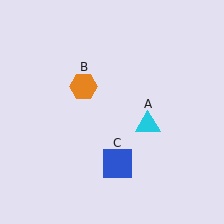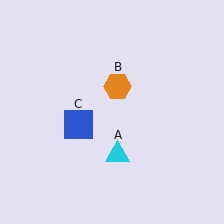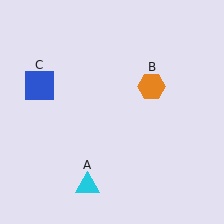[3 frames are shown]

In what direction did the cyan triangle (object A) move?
The cyan triangle (object A) moved down and to the left.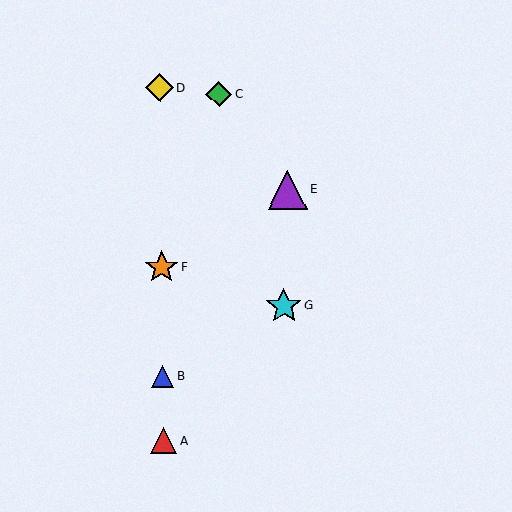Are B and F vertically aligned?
Yes, both are at x≈163.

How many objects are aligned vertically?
4 objects (A, B, D, F) are aligned vertically.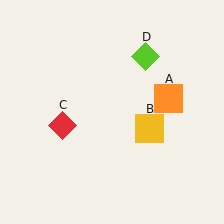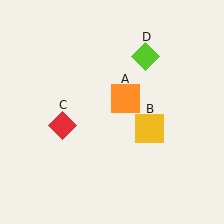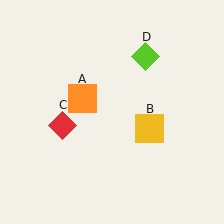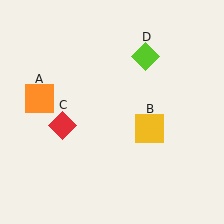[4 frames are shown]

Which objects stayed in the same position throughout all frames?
Yellow square (object B) and red diamond (object C) and lime diamond (object D) remained stationary.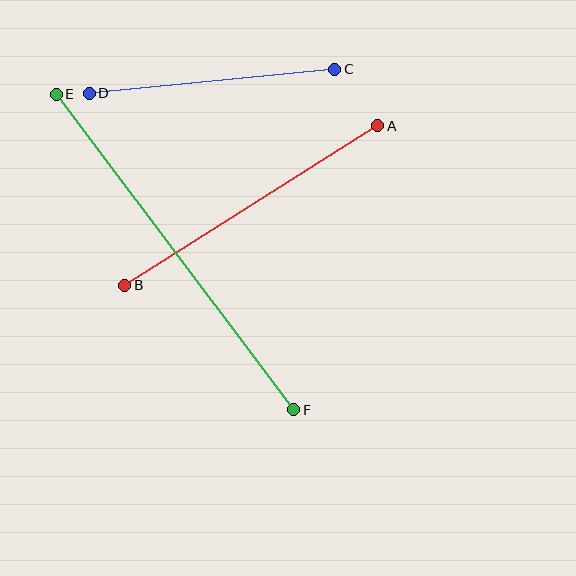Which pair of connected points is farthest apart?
Points E and F are farthest apart.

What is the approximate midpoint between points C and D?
The midpoint is at approximately (212, 81) pixels.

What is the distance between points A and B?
The distance is approximately 299 pixels.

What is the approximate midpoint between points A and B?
The midpoint is at approximately (251, 206) pixels.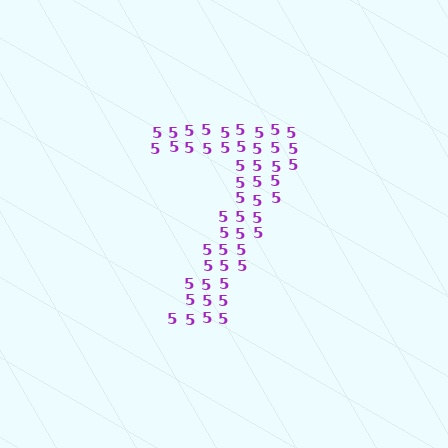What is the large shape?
The large shape is the digit 7.